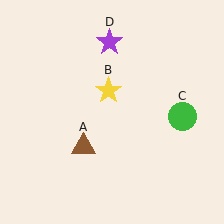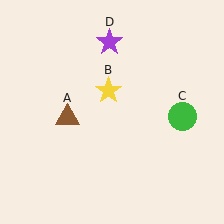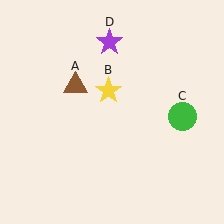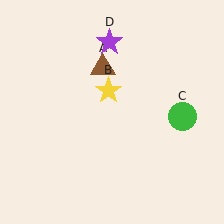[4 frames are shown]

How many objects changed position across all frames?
1 object changed position: brown triangle (object A).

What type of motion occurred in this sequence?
The brown triangle (object A) rotated clockwise around the center of the scene.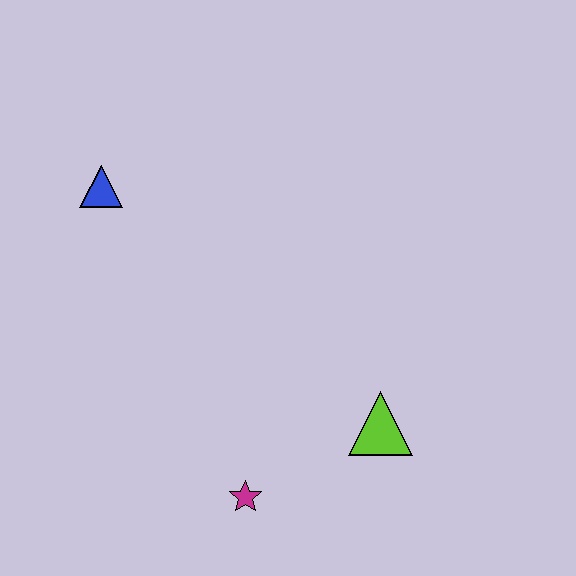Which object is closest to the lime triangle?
The magenta star is closest to the lime triangle.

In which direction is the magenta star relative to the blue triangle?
The magenta star is below the blue triangle.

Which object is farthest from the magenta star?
The blue triangle is farthest from the magenta star.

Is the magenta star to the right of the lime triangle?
No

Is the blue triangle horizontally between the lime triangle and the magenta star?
No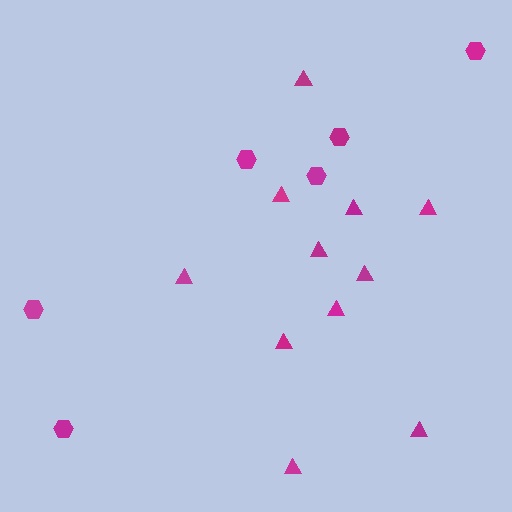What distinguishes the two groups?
There are 2 groups: one group of triangles (11) and one group of hexagons (6).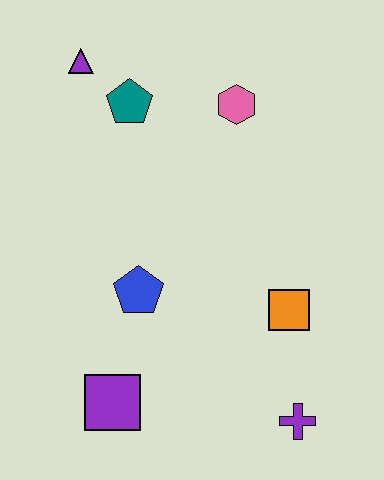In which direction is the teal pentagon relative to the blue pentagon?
The teal pentagon is above the blue pentagon.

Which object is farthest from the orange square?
The purple triangle is farthest from the orange square.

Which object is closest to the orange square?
The purple cross is closest to the orange square.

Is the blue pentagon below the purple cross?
No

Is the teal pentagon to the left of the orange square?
Yes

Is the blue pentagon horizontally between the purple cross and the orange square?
No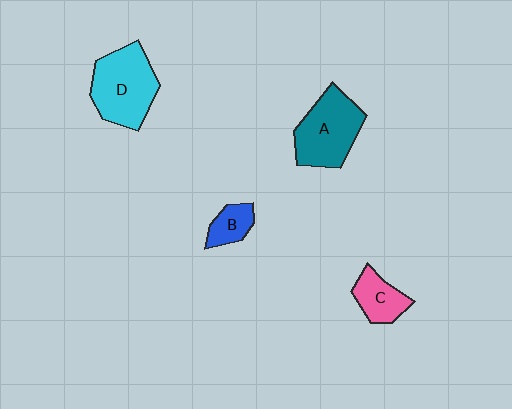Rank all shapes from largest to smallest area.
From largest to smallest: D (cyan), A (teal), C (pink), B (blue).